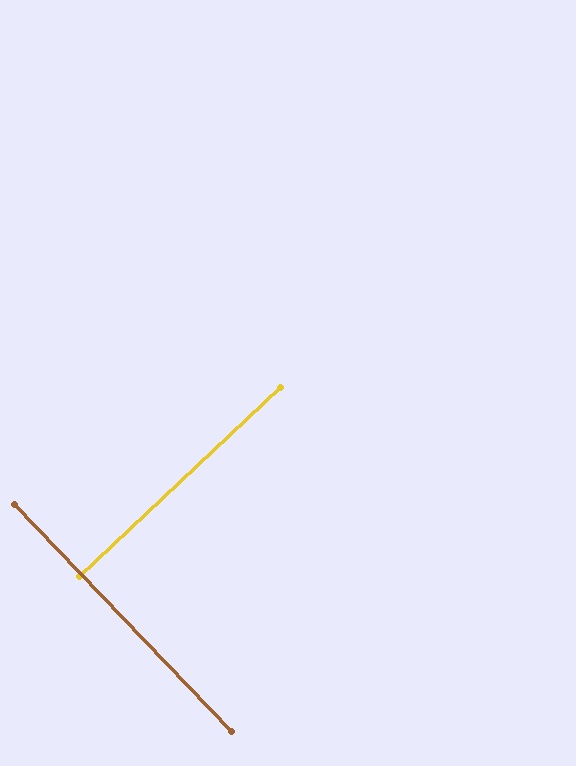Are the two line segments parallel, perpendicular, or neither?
Perpendicular — they meet at approximately 90°.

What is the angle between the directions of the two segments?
Approximately 90 degrees.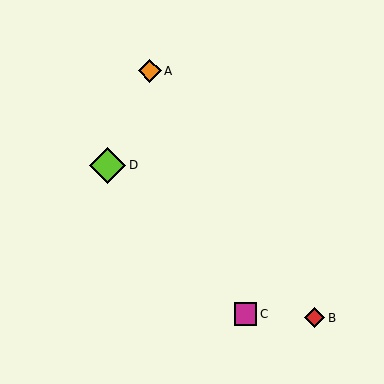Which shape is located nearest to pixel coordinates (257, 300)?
The magenta square (labeled C) at (246, 314) is nearest to that location.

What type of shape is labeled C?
Shape C is a magenta square.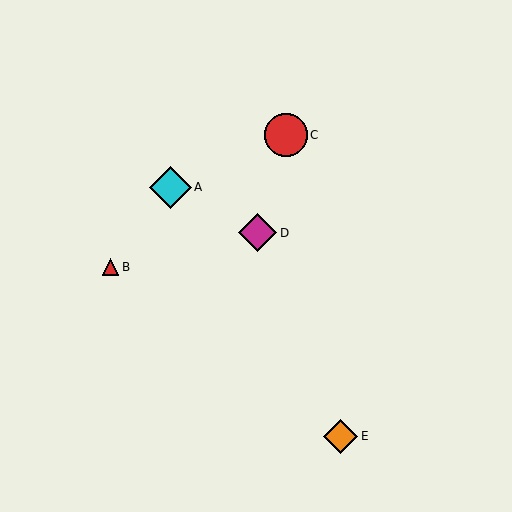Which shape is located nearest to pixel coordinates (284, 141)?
The red circle (labeled C) at (286, 135) is nearest to that location.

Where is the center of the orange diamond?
The center of the orange diamond is at (341, 436).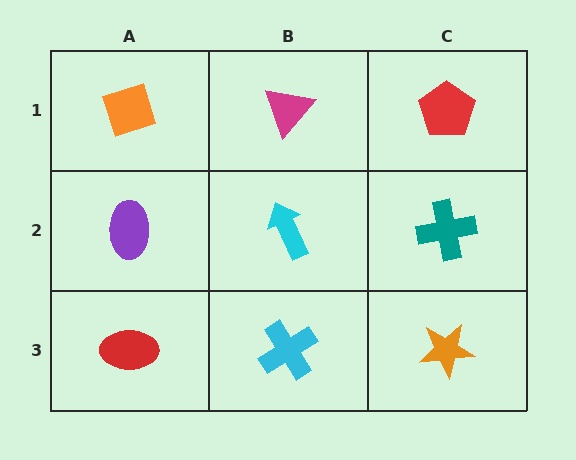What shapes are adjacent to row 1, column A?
A purple ellipse (row 2, column A), a magenta triangle (row 1, column B).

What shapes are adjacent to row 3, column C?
A teal cross (row 2, column C), a cyan cross (row 3, column B).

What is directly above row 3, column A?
A purple ellipse.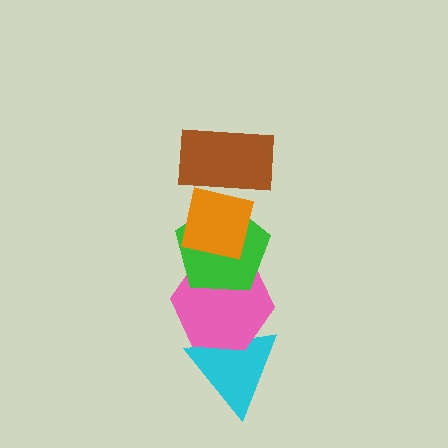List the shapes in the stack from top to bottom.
From top to bottom: the brown rectangle, the orange square, the green pentagon, the pink hexagon, the cyan triangle.